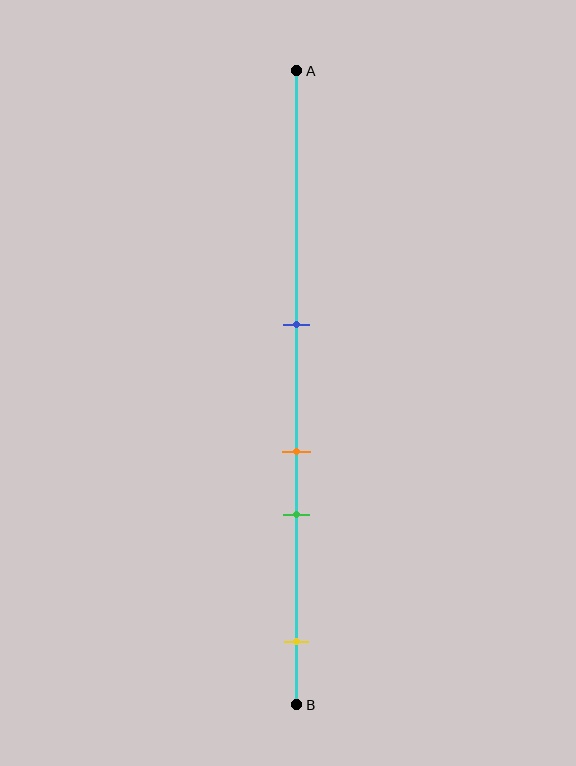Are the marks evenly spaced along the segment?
No, the marks are not evenly spaced.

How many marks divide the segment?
There are 4 marks dividing the segment.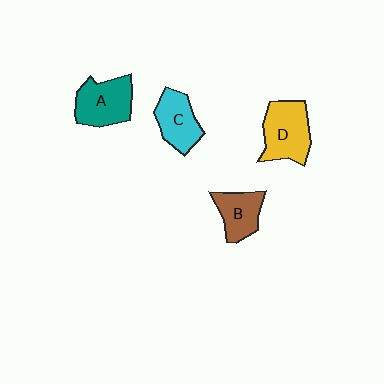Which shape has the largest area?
Shape D (yellow).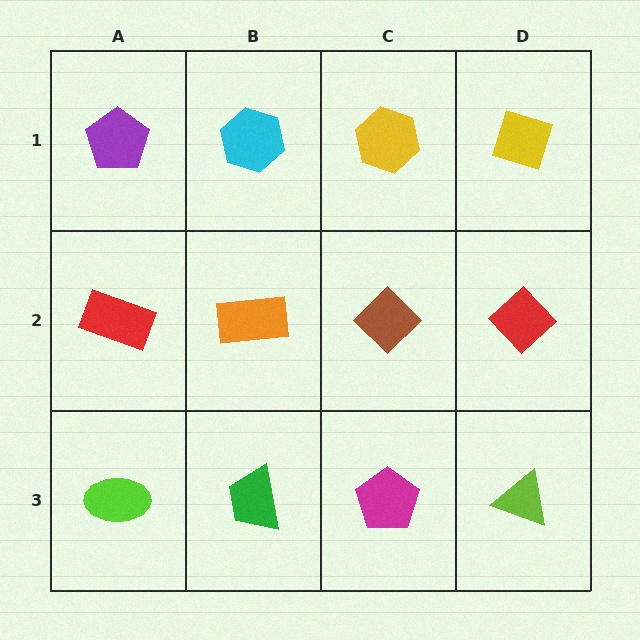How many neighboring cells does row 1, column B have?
3.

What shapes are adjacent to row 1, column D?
A red diamond (row 2, column D), a yellow hexagon (row 1, column C).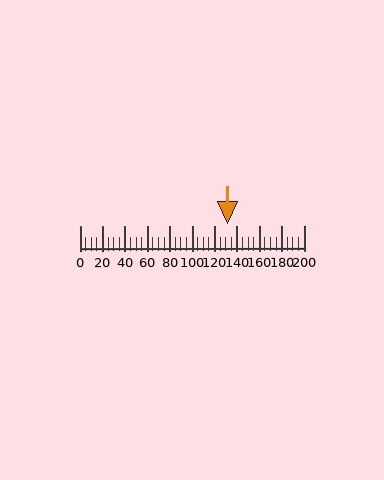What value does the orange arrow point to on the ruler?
The orange arrow points to approximately 132.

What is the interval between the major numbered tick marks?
The major tick marks are spaced 20 units apart.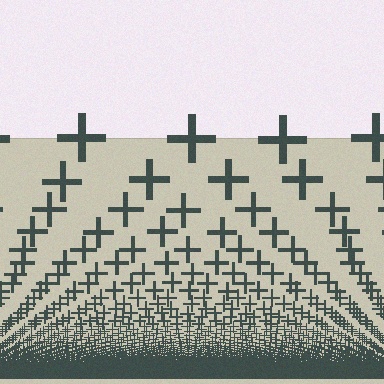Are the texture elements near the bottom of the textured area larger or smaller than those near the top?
Smaller. The gradient is inverted — elements near the bottom are smaller and denser.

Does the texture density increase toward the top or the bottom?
Density increases toward the bottom.